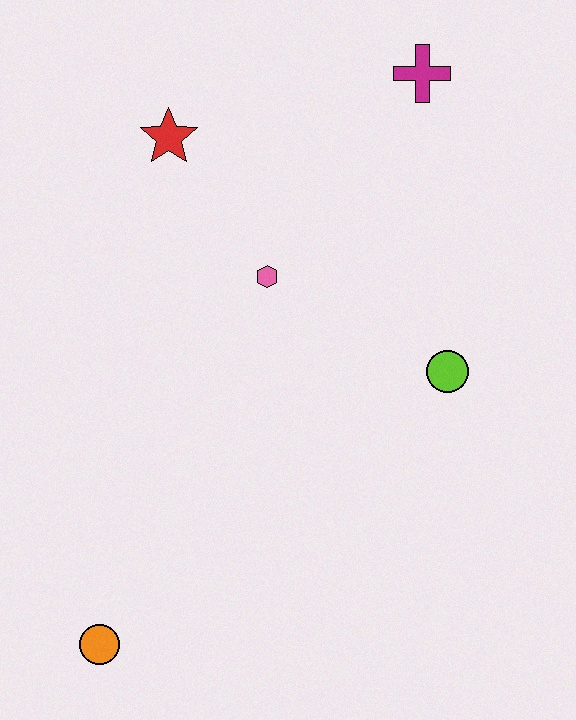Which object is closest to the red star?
The pink hexagon is closest to the red star.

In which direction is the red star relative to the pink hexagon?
The red star is above the pink hexagon.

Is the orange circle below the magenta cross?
Yes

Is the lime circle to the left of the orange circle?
No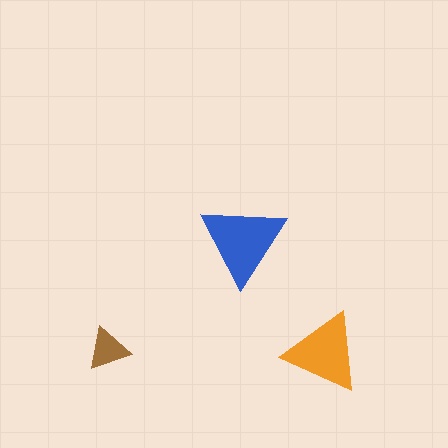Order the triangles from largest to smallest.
the blue one, the orange one, the brown one.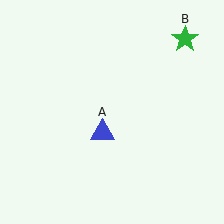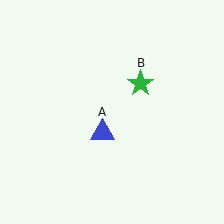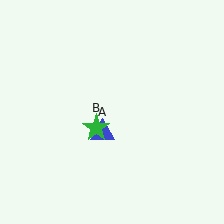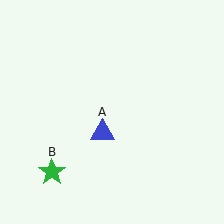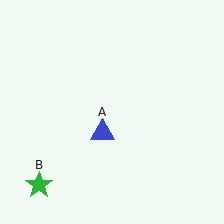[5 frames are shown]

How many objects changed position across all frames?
1 object changed position: green star (object B).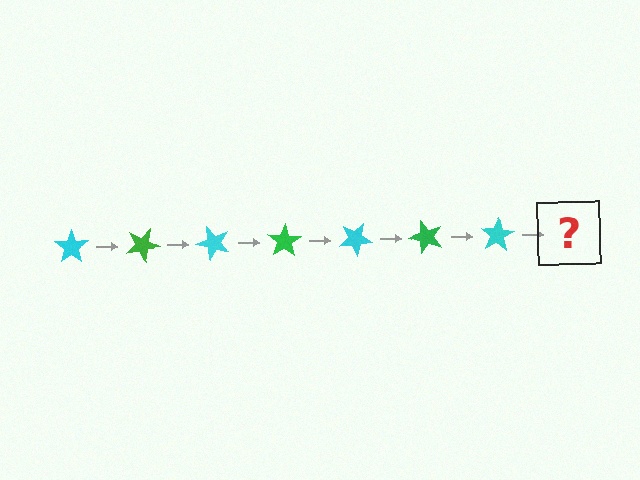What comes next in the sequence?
The next element should be a green star, rotated 175 degrees from the start.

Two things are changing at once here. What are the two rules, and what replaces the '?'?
The two rules are that it rotates 25 degrees each step and the color cycles through cyan and green. The '?' should be a green star, rotated 175 degrees from the start.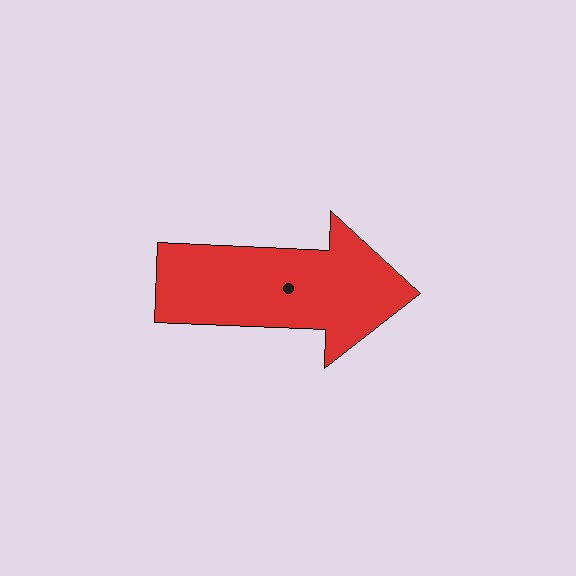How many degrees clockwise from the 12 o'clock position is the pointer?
Approximately 92 degrees.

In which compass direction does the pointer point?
East.